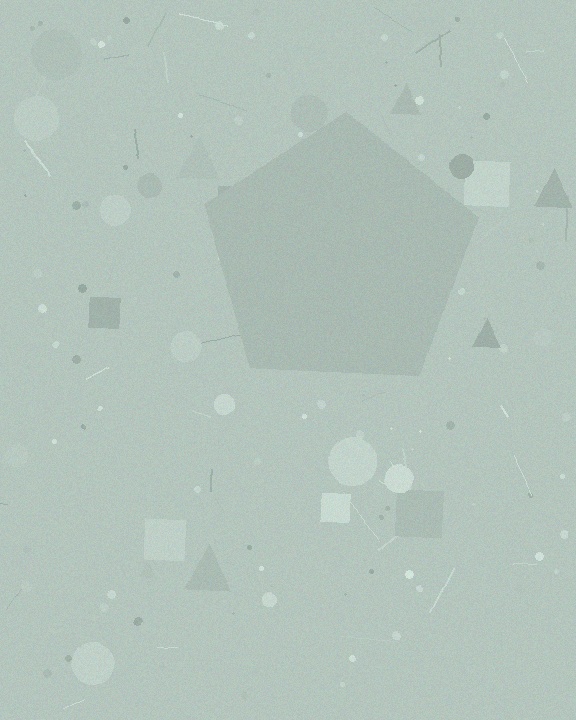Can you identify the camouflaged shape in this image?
The camouflaged shape is a pentagon.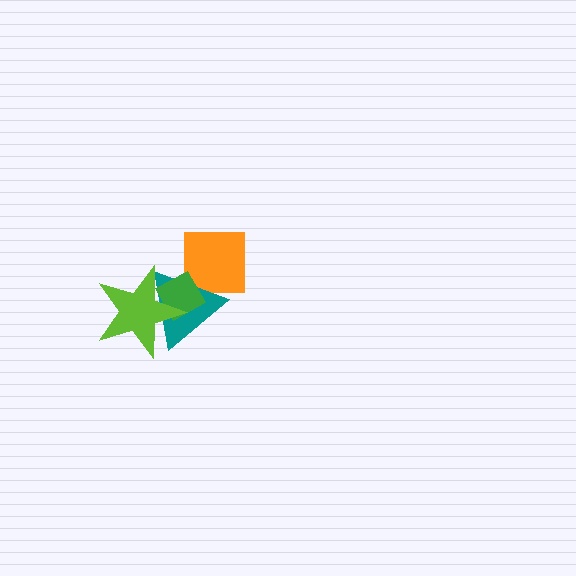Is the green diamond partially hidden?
Yes, it is partially covered by another shape.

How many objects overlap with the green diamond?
3 objects overlap with the green diamond.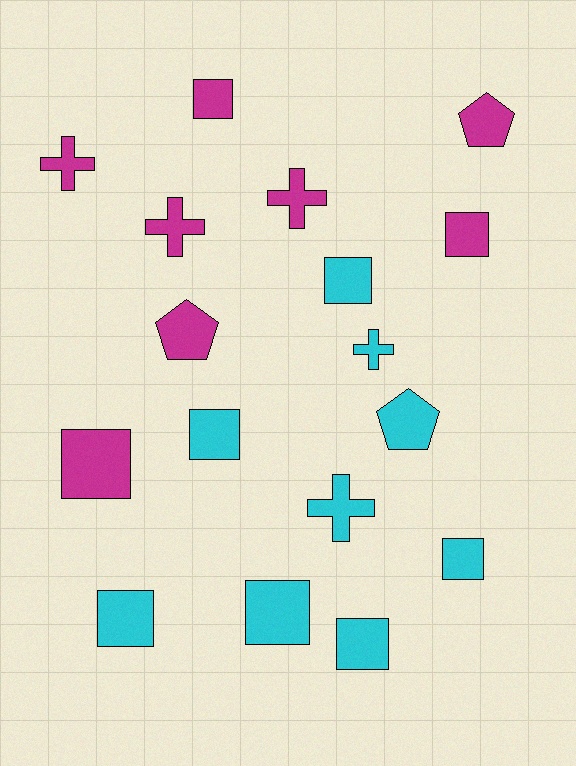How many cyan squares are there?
There are 6 cyan squares.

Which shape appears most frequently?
Square, with 9 objects.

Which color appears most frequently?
Cyan, with 9 objects.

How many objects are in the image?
There are 17 objects.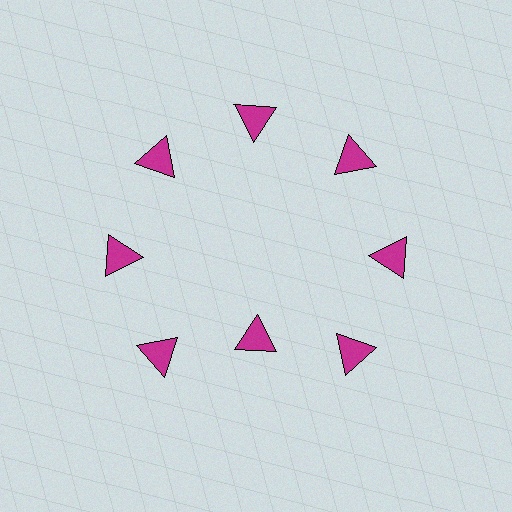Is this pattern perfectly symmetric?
No. The 8 magenta triangles are arranged in a ring, but one element near the 6 o'clock position is pulled inward toward the center, breaking the 8-fold rotational symmetry.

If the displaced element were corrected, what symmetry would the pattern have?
It would have 8-fold rotational symmetry — the pattern would map onto itself every 45 degrees.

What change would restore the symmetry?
The symmetry would be restored by moving it outward, back onto the ring so that all 8 triangles sit at equal angles and equal distance from the center.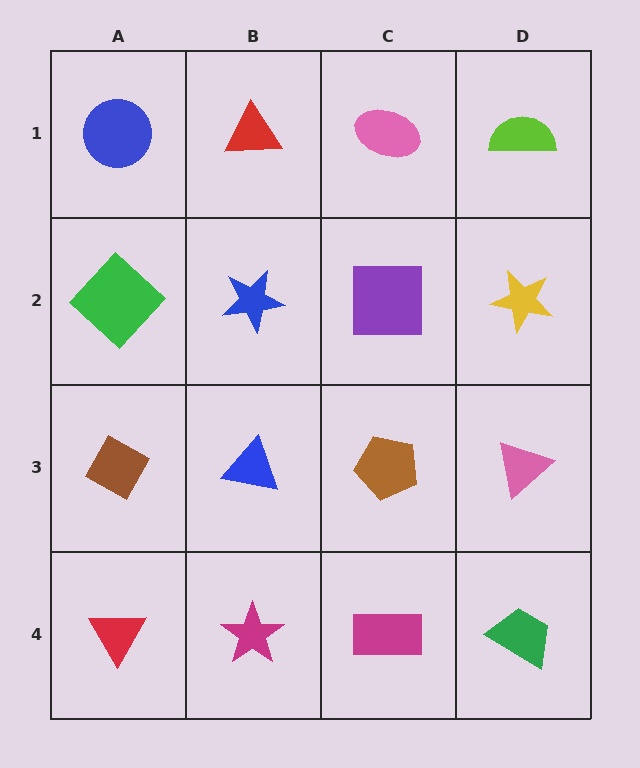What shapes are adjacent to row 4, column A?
A brown diamond (row 3, column A), a magenta star (row 4, column B).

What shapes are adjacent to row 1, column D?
A yellow star (row 2, column D), a pink ellipse (row 1, column C).